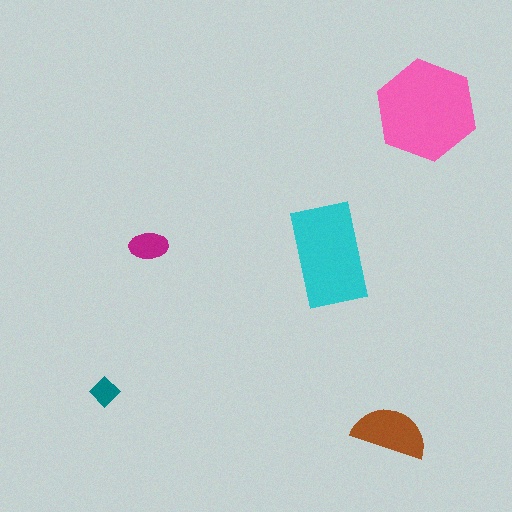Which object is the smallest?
The teal diamond.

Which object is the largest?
The pink hexagon.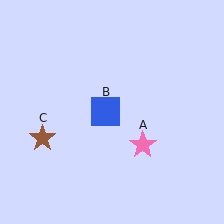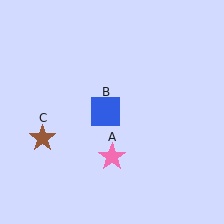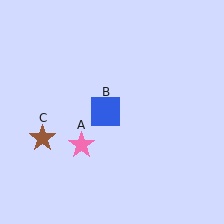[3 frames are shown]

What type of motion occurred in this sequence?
The pink star (object A) rotated clockwise around the center of the scene.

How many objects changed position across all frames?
1 object changed position: pink star (object A).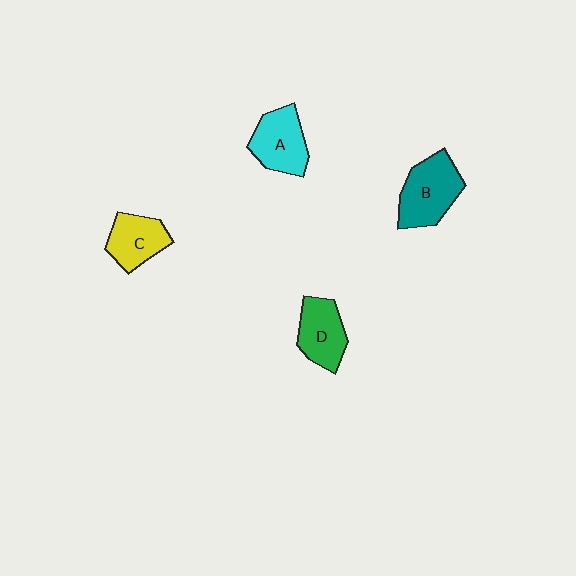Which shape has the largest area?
Shape B (teal).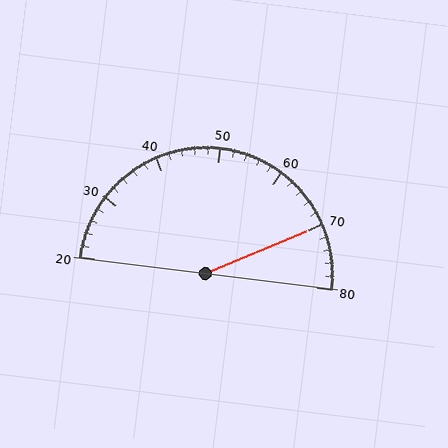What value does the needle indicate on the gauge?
The needle indicates approximately 70.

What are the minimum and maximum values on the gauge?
The gauge ranges from 20 to 80.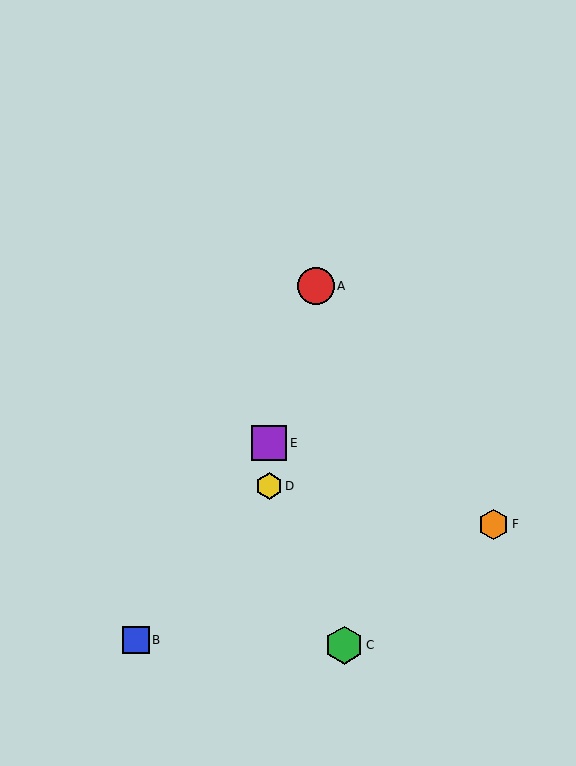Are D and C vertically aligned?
No, D is at x≈269 and C is at x≈344.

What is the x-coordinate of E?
Object E is at x≈269.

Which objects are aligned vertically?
Objects D, E are aligned vertically.